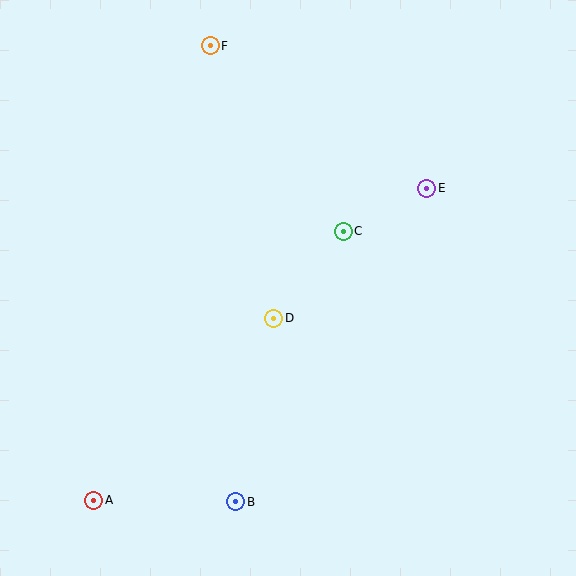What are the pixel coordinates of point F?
Point F is at (210, 46).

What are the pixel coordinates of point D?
Point D is at (274, 318).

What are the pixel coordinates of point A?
Point A is at (94, 500).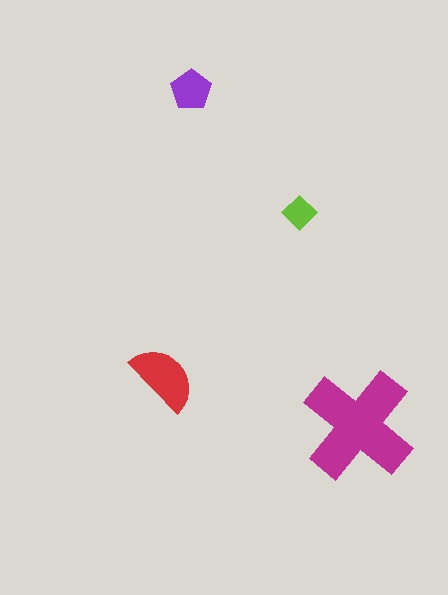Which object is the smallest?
The lime diamond.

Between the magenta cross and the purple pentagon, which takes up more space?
The magenta cross.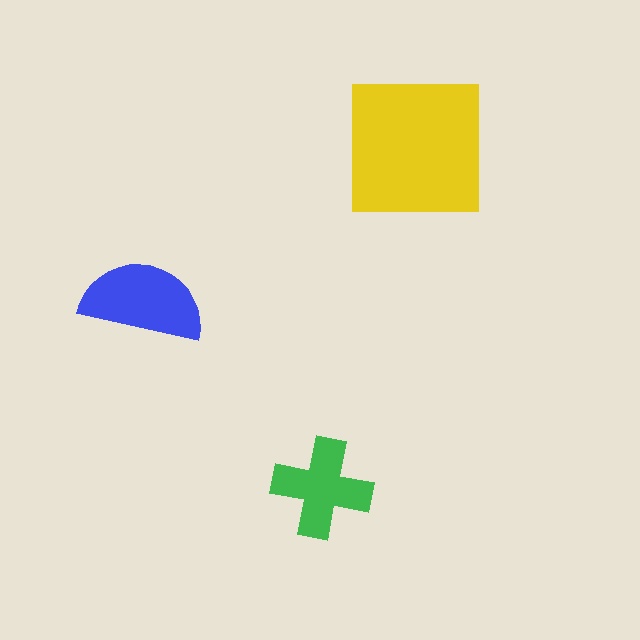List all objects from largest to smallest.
The yellow square, the blue semicircle, the green cross.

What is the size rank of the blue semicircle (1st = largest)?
2nd.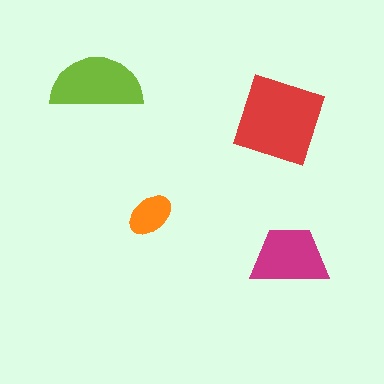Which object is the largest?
The red diamond.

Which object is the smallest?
The orange ellipse.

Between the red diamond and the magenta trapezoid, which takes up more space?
The red diamond.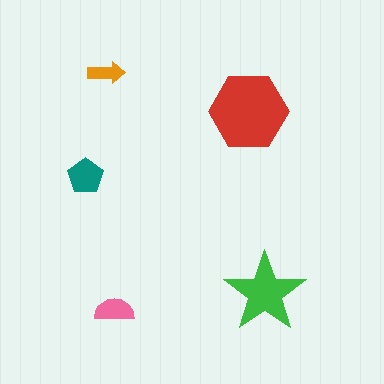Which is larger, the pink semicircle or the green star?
The green star.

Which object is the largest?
The red hexagon.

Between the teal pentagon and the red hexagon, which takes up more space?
The red hexagon.